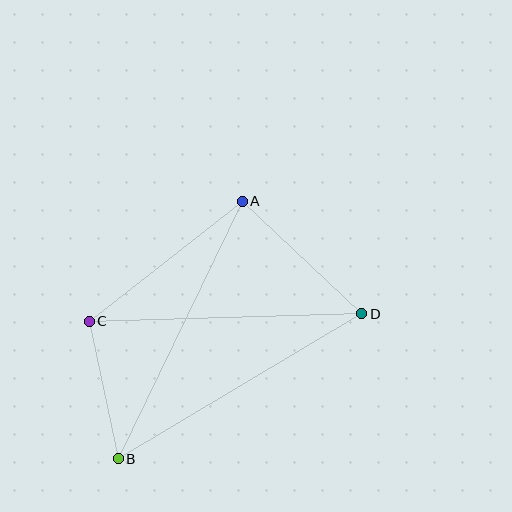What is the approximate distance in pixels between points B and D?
The distance between B and D is approximately 283 pixels.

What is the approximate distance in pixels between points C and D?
The distance between C and D is approximately 272 pixels.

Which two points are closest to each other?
Points B and C are closest to each other.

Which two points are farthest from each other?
Points A and B are farthest from each other.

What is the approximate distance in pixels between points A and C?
The distance between A and C is approximately 195 pixels.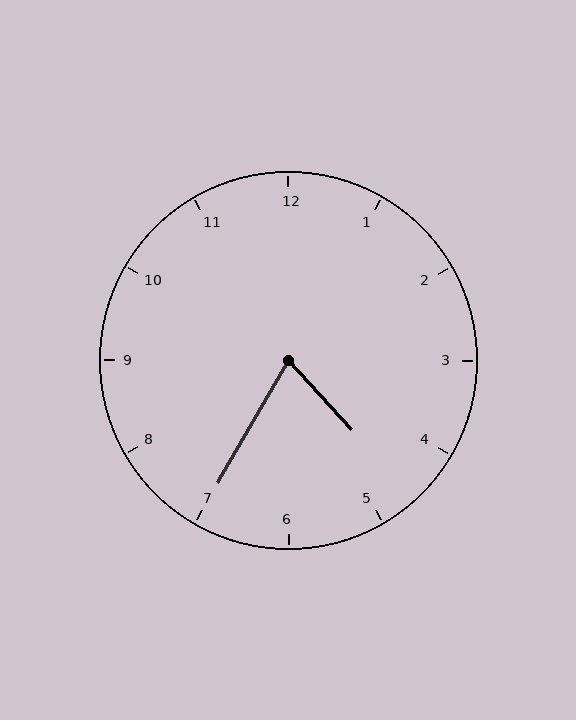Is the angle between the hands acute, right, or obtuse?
It is acute.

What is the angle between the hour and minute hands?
Approximately 72 degrees.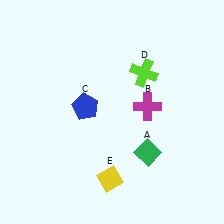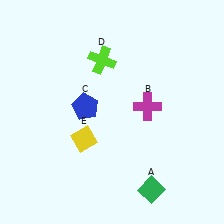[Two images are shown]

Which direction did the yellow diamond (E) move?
The yellow diamond (E) moved up.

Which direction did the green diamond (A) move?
The green diamond (A) moved down.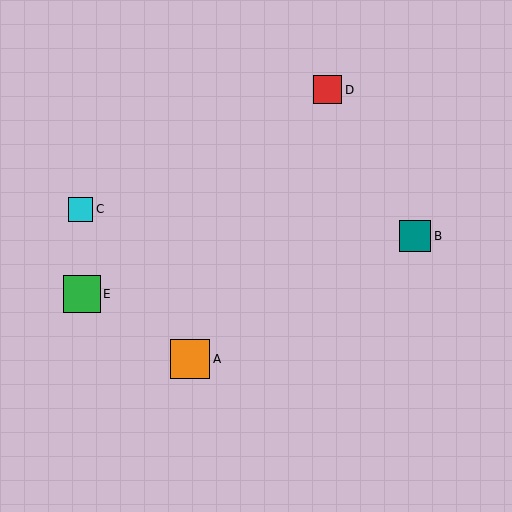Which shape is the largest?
The orange square (labeled A) is the largest.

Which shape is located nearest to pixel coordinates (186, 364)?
The orange square (labeled A) at (190, 359) is nearest to that location.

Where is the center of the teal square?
The center of the teal square is at (415, 236).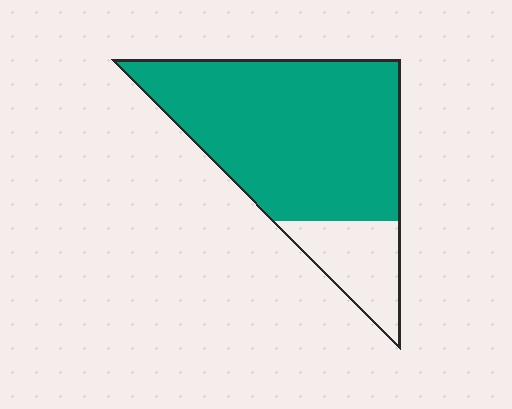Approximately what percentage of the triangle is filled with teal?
Approximately 80%.